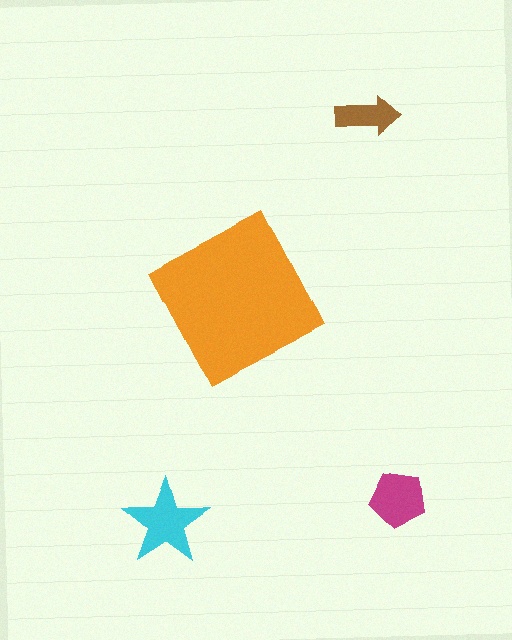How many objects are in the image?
There are 4 objects in the image.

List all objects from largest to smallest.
The orange square, the cyan star, the magenta pentagon, the brown arrow.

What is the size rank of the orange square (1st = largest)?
1st.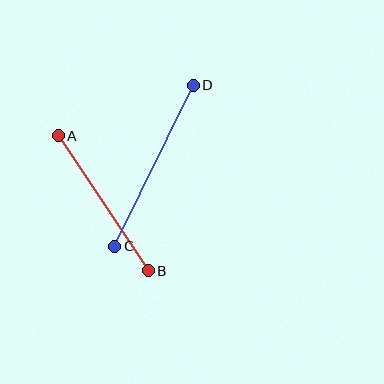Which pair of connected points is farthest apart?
Points C and D are farthest apart.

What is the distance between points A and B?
The distance is approximately 162 pixels.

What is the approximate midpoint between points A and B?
The midpoint is at approximately (103, 203) pixels.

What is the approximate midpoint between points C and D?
The midpoint is at approximately (154, 166) pixels.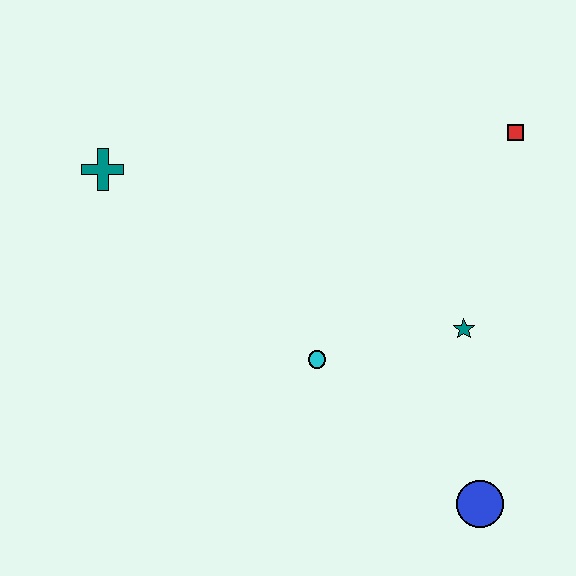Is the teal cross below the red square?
Yes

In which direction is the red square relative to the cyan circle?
The red square is above the cyan circle.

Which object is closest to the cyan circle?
The teal star is closest to the cyan circle.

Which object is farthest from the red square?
The teal cross is farthest from the red square.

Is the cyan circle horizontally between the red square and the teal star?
No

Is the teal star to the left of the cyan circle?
No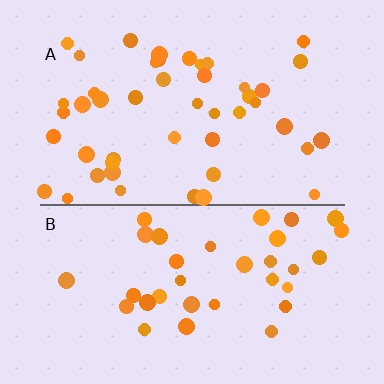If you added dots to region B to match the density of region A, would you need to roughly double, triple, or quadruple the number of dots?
Approximately double.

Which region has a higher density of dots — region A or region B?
A (the top).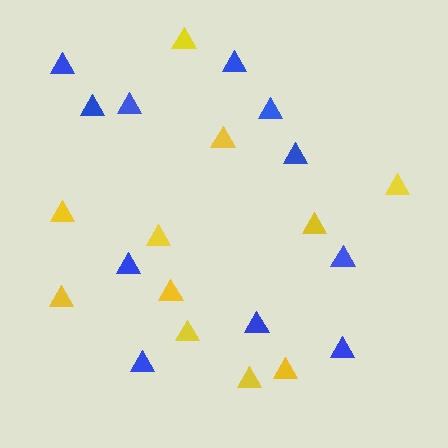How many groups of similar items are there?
There are 2 groups: one group of yellow triangles (11) and one group of blue triangles (11).